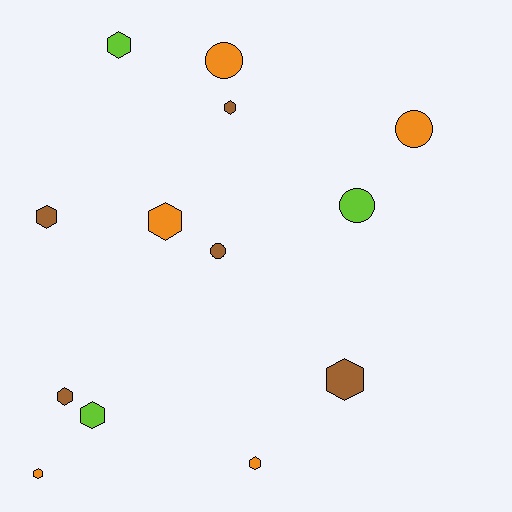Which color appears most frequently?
Orange, with 5 objects.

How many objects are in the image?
There are 13 objects.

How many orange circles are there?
There are 2 orange circles.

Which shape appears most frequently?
Hexagon, with 9 objects.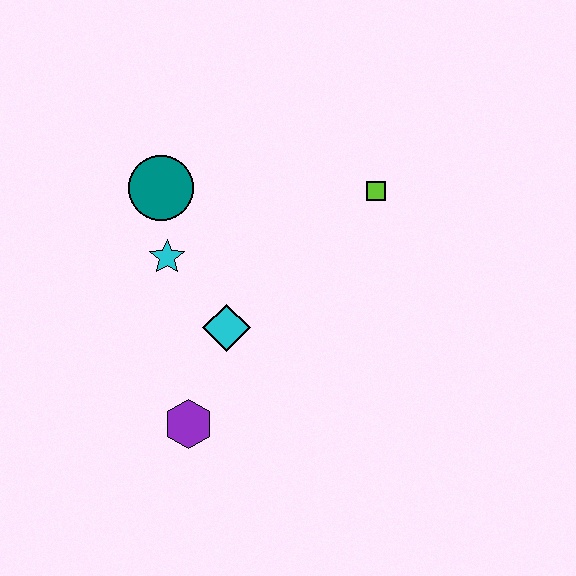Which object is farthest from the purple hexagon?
The lime square is farthest from the purple hexagon.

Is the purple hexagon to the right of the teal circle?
Yes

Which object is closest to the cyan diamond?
The cyan star is closest to the cyan diamond.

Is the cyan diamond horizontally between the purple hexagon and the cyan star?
No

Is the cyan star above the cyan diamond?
Yes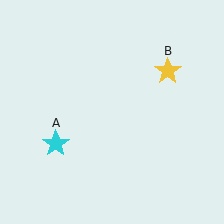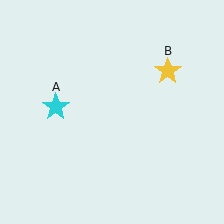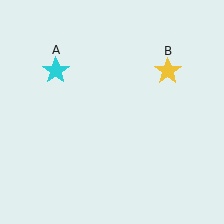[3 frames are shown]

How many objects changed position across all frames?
1 object changed position: cyan star (object A).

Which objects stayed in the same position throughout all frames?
Yellow star (object B) remained stationary.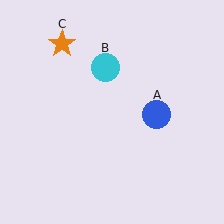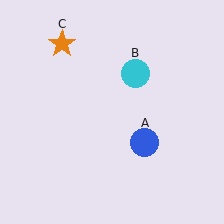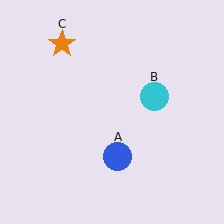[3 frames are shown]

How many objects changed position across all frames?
2 objects changed position: blue circle (object A), cyan circle (object B).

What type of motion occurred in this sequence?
The blue circle (object A), cyan circle (object B) rotated clockwise around the center of the scene.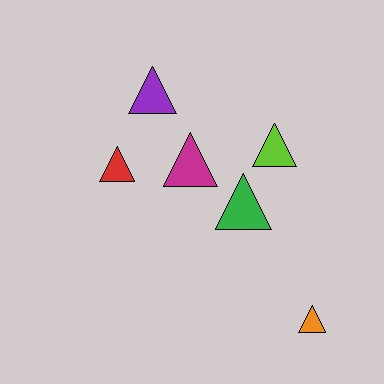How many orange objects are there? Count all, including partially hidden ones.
There is 1 orange object.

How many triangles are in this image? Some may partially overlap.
There are 6 triangles.